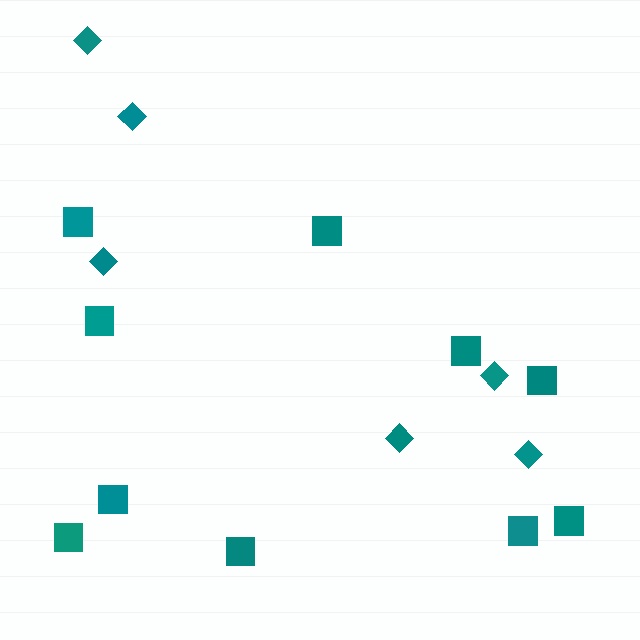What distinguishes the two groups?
There are 2 groups: one group of squares (10) and one group of diamonds (6).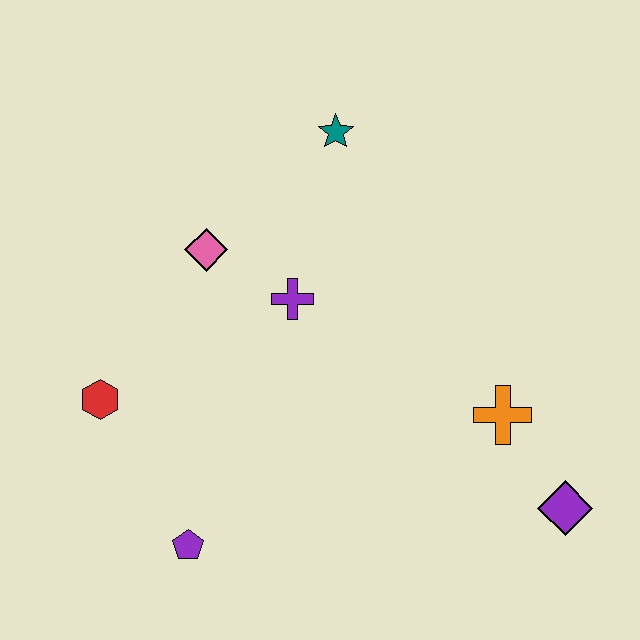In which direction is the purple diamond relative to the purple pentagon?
The purple diamond is to the right of the purple pentagon.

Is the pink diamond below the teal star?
Yes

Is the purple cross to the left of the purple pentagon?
No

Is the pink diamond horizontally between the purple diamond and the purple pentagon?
Yes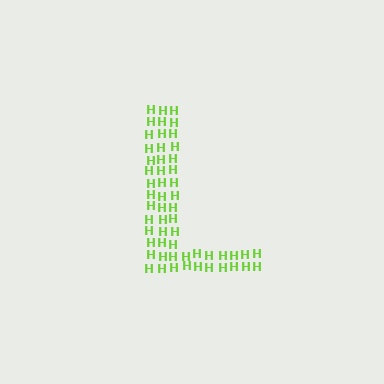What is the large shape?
The large shape is the letter L.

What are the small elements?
The small elements are letter H's.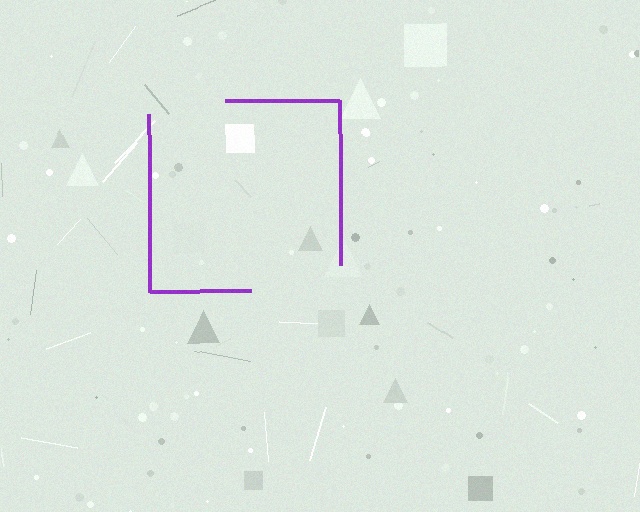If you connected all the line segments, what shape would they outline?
They would outline a square.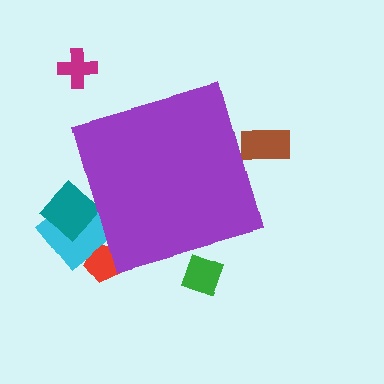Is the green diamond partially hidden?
Yes, the green diamond is partially hidden behind the purple diamond.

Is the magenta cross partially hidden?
No, the magenta cross is fully visible.